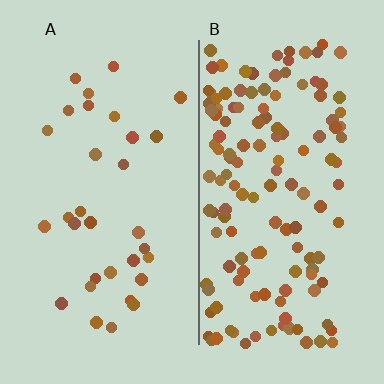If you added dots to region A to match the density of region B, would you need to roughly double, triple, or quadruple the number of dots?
Approximately quadruple.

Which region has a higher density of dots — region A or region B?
B (the right).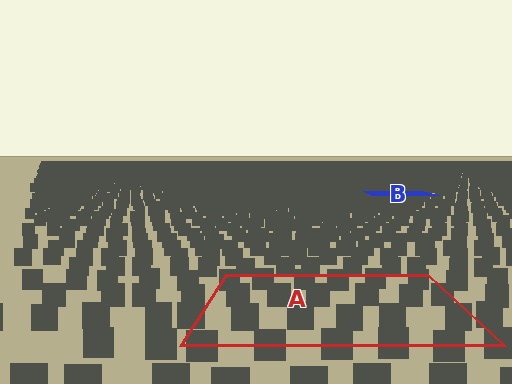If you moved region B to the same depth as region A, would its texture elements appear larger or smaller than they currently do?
They would appear larger. At a closer depth, the same texture elements are projected at a bigger on-screen size.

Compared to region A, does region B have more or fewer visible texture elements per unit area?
Region B has more texture elements per unit area — they are packed more densely because it is farther away.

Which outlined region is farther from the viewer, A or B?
Region B is farther from the viewer — the texture elements inside it appear smaller and more densely packed.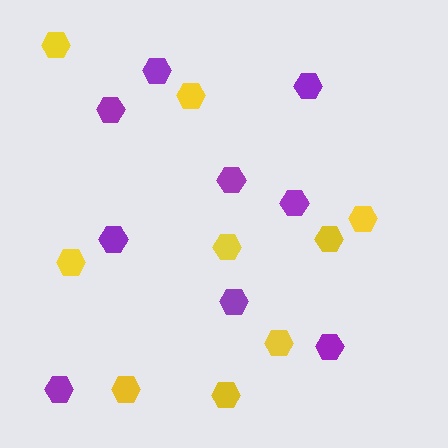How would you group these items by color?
There are 2 groups: one group of purple hexagons (9) and one group of yellow hexagons (9).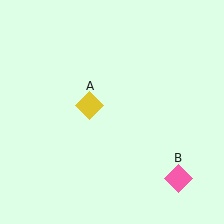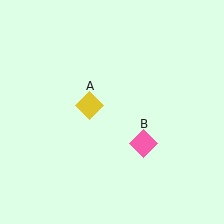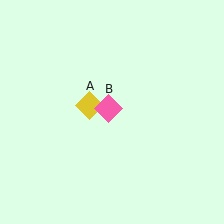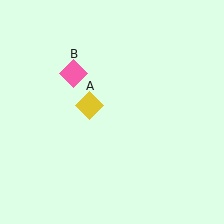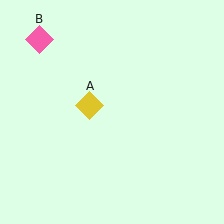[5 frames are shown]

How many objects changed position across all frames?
1 object changed position: pink diamond (object B).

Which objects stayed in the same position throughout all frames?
Yellow diamond (object A) remained stationary.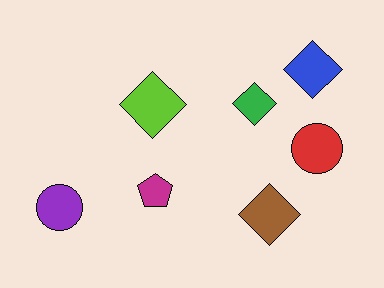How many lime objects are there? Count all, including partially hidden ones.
There is 1 lime object.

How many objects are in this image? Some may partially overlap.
There are 7 objects.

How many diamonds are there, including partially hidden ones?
There are 4 diamonds.